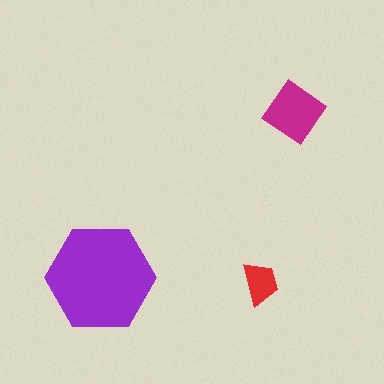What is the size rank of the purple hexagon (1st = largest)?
1st.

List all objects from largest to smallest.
The purple hexagon, the magenta diamond, the red trapezoid.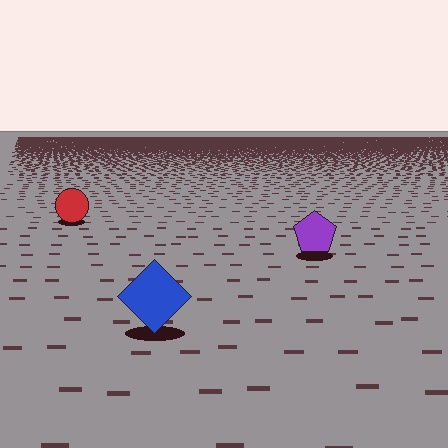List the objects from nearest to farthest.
From nearest to farthest: the blue diamond, the purple pentagon, the red circle.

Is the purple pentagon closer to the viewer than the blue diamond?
No. The blue diamond is closer — you can tell from the texture gradient: the ground texture is coarser near it.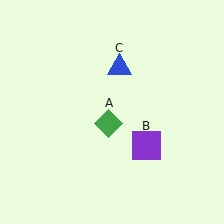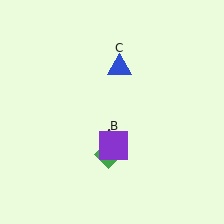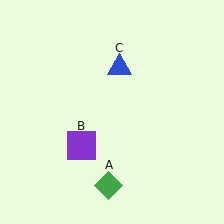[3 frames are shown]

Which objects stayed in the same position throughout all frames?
Blue triangle (object C) remained stationary.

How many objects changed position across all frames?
2 objects changed position: green diamond (object A), purple square (object B).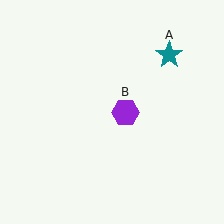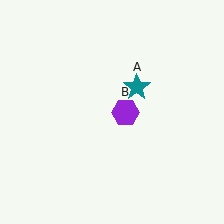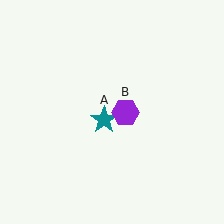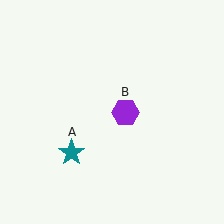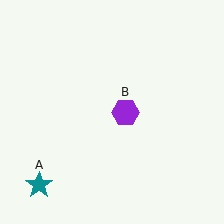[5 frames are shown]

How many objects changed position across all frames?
1 object changed position: teal star (object A).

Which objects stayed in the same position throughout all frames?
Purple hexagon (object B) remained stationary.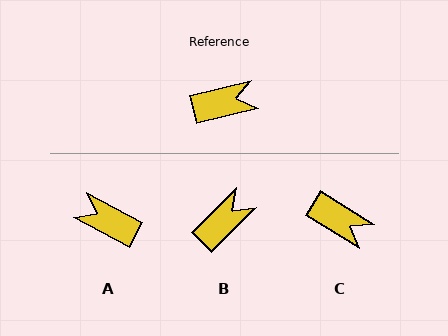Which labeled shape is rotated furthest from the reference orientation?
A, about 138 degrees away.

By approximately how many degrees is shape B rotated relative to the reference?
Approximately 32 degrees counter-clockwise.